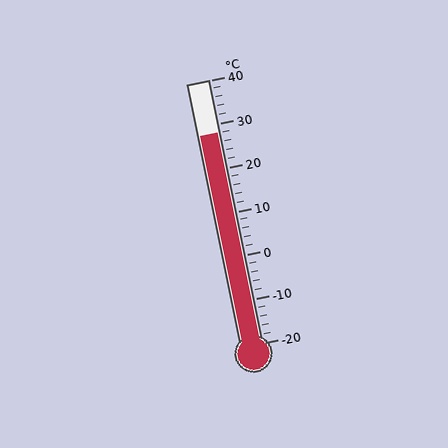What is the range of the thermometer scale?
The thermometer scale ranges from -20°C to 40°C.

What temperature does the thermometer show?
The thermometer shows approximately 28°C.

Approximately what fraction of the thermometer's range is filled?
The thermometer is filled to approximately 80% of its range.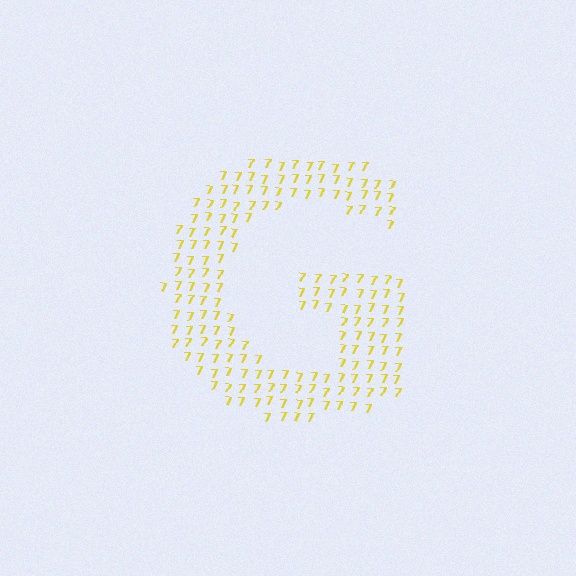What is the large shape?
The large shape is the letter G.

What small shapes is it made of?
It is made of small digit 7's.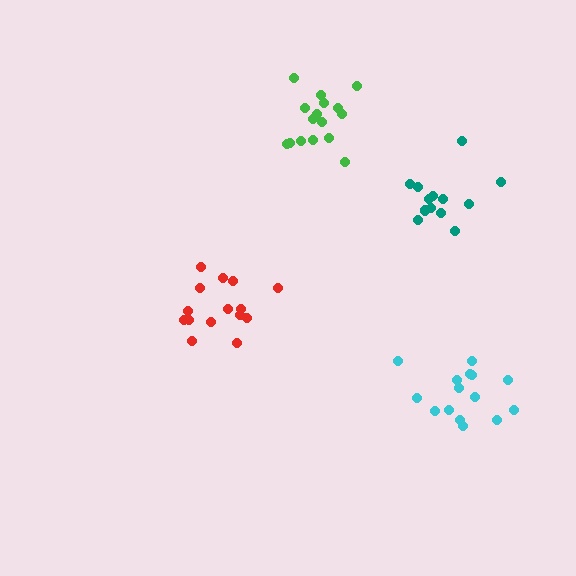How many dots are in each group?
Group 1: 15 dots, Group 2: 16 dots, Group 3: 15 dots, Group 4: 13 dots (59 total).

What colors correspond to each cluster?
The clusters are colored: red, green, cyan, teal.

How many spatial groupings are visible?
There are 4 spatial groupings.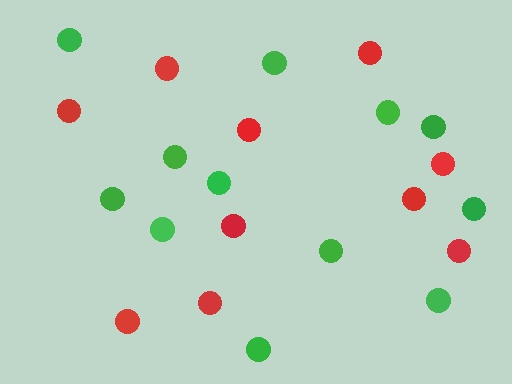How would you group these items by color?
There are 2 groups: one group of green circles (12) and one group of red circles (10).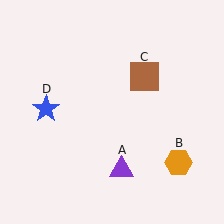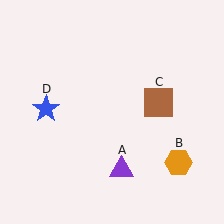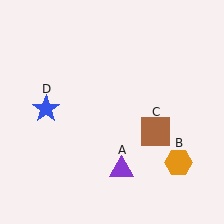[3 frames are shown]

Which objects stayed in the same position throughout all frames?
Purple triangle (object A) and orange hexagon (object B) and blue star (object D) remained stationary.